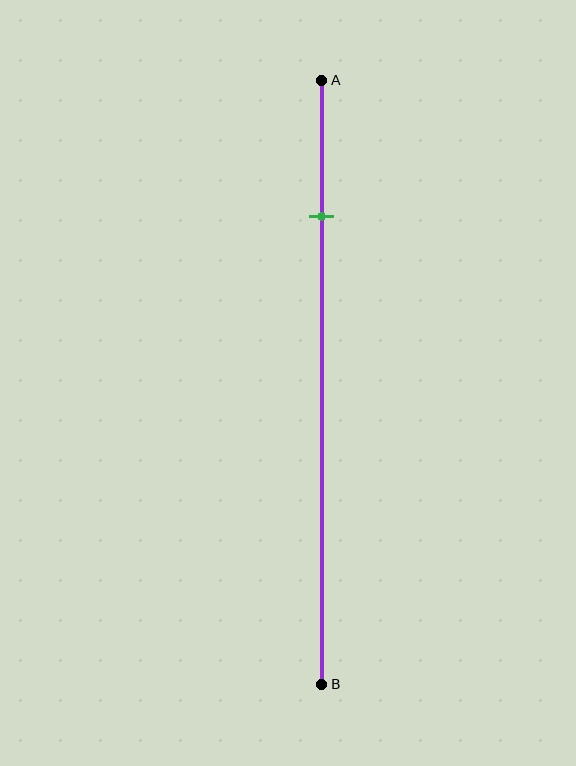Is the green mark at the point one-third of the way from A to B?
No, the mark is at about 25% from A, not at the 33% one-third point.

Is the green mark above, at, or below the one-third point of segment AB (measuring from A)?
The green mark is above the one-third point of segment AB.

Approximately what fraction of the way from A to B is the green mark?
The green mark is approximately 25% of the way from A to B.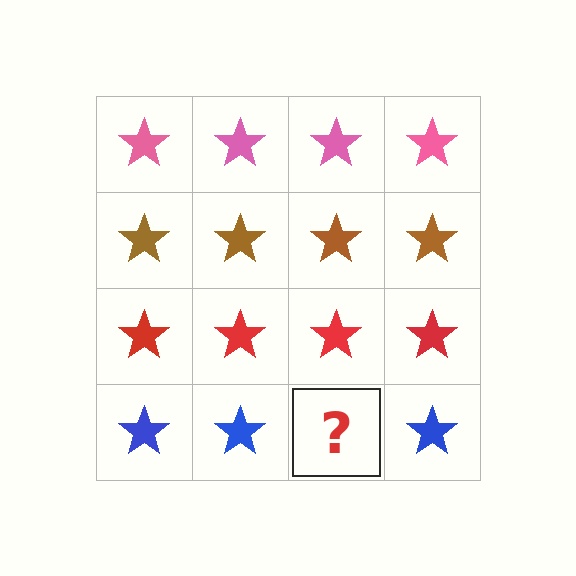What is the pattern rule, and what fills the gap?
The rule is that each row has a consistent color. The gap should be filled with a blue star.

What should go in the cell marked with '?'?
The missing cell should contain a blue star.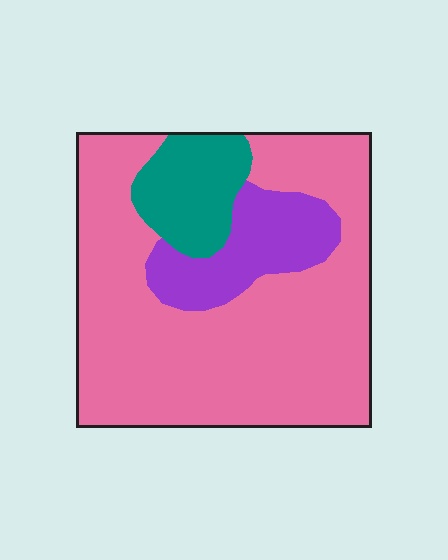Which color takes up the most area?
Pink, at roughly 70%.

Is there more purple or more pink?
Pink.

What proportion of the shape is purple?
Purple takes up about one sixth (1/6) of the shape.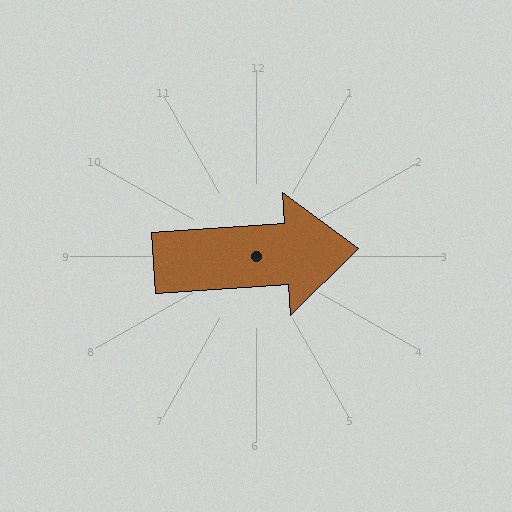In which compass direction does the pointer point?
East.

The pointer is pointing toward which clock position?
Roughly 3 o'clock.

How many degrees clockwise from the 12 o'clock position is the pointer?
Approximately 86 degrees.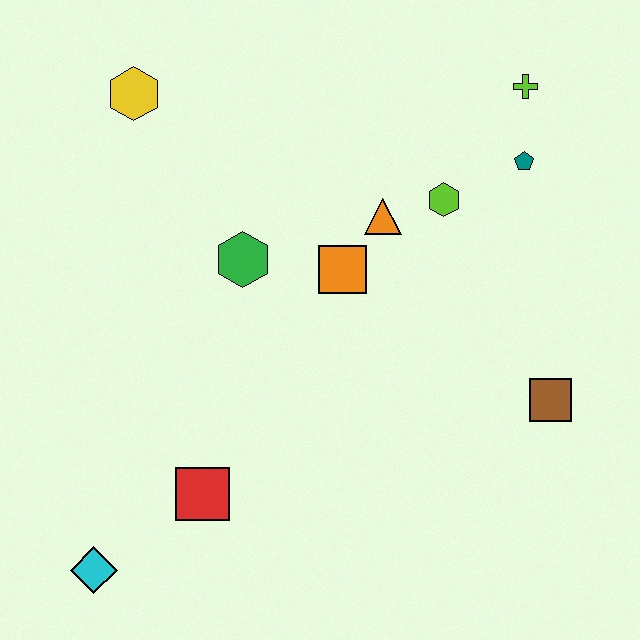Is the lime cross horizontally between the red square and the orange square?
No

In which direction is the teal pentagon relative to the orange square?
The teal pentagon is to the right of the orange square.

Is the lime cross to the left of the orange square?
No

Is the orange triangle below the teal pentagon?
Yes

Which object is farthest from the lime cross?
The cyan diamond is farthest from the lime cross.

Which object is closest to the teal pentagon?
The lime cross is closest to the teal pentagon.